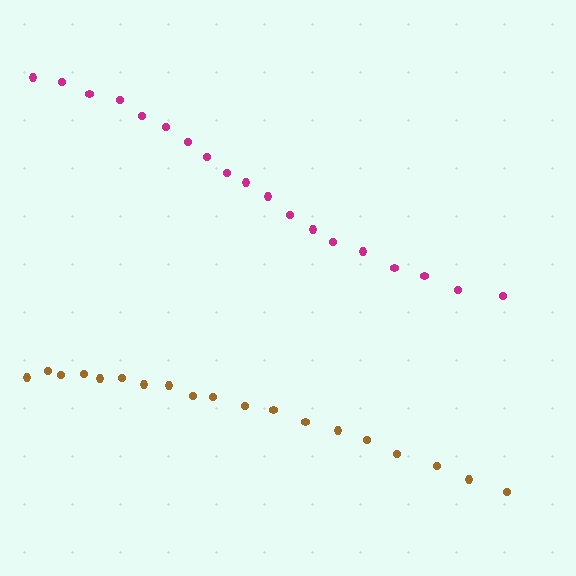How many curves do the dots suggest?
There are 2 distinct paths.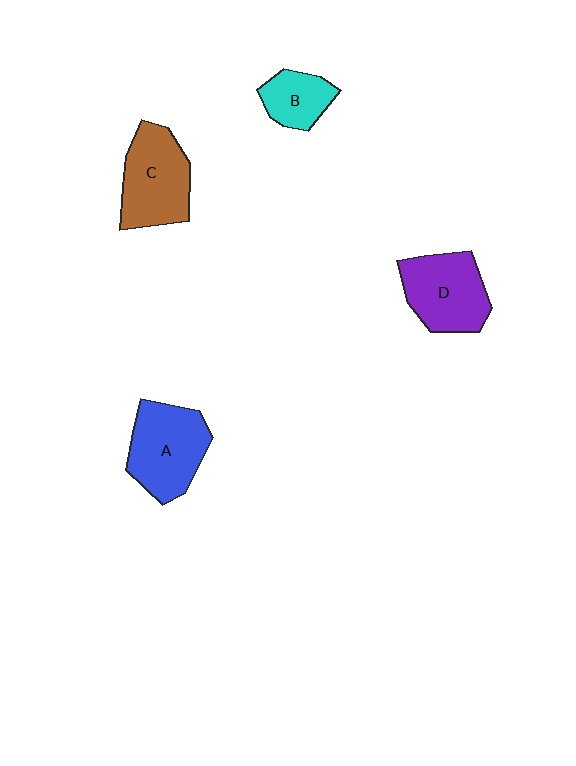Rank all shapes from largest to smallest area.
From largest to smallest: A (blue), C (brown), D (purple), B (cyan).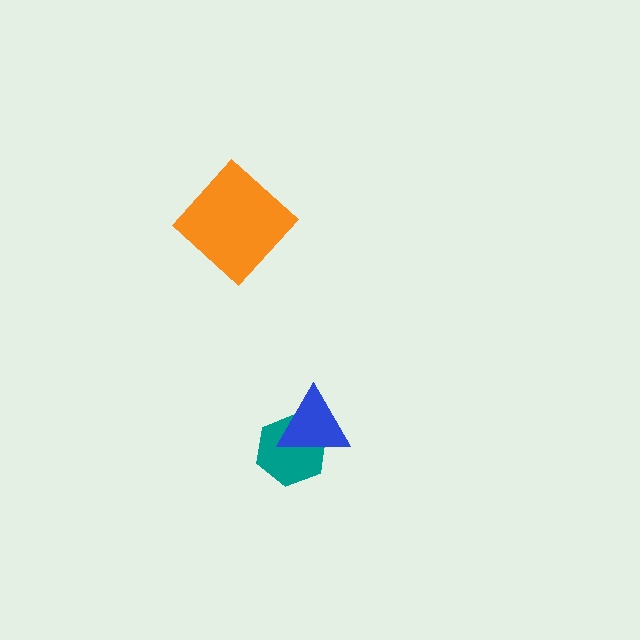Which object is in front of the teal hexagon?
The blue triangle is in front of the teal hexagon.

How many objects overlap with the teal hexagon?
1 object overlaps with the teal hexagon.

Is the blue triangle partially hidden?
No, no other shape covers it.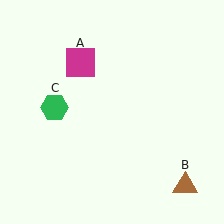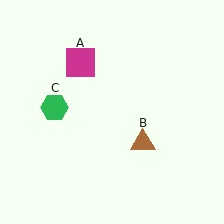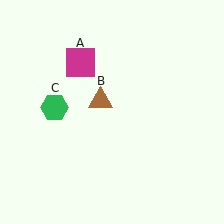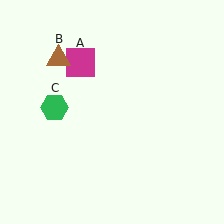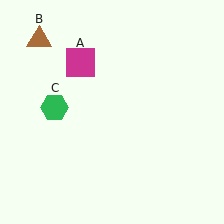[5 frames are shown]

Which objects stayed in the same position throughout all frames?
Magenta square (object A) and green hexagon (object C) remained stationary.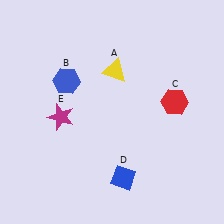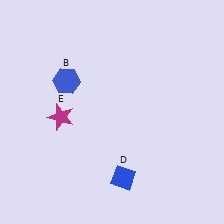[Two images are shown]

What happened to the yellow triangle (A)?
The yellow triangle (A) was removed in Image 2. It was in the top-right area of Image 1.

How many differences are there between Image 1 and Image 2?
There are 2 differences between the two images.